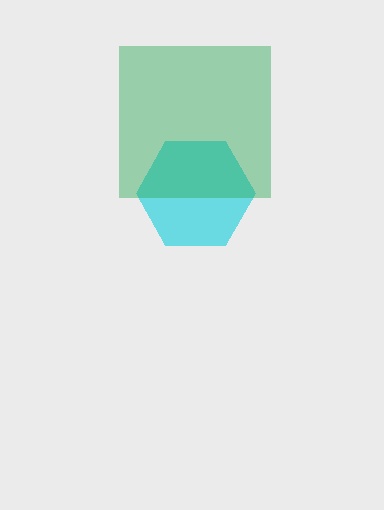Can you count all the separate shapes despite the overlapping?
Yes, there are 2 separate shapes.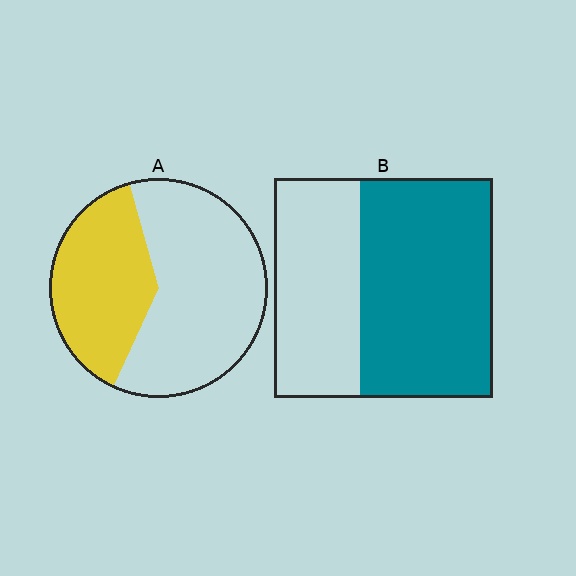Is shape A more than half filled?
No.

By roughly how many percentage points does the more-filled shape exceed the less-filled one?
By roughly 20 percentage points (B over A).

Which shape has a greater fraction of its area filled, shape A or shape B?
Shape B.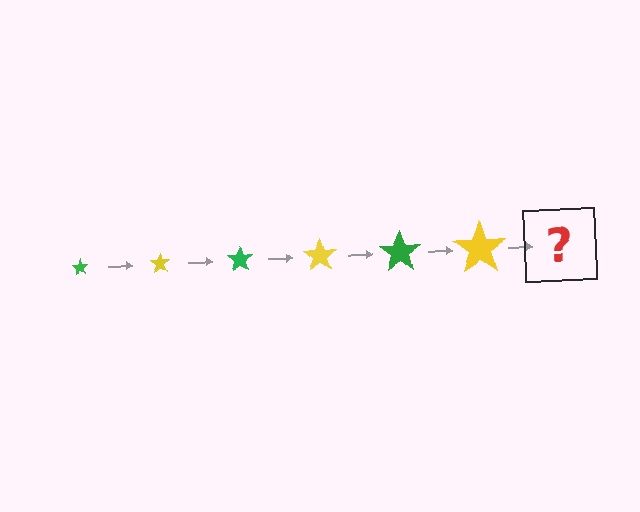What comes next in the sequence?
The next element should be a green star, larger than the previous one.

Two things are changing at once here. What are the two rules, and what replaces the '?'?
The two rules are that the star grows larger each step and the color cycles through green and yellow. The '?' should be a green star, larger than the previous one.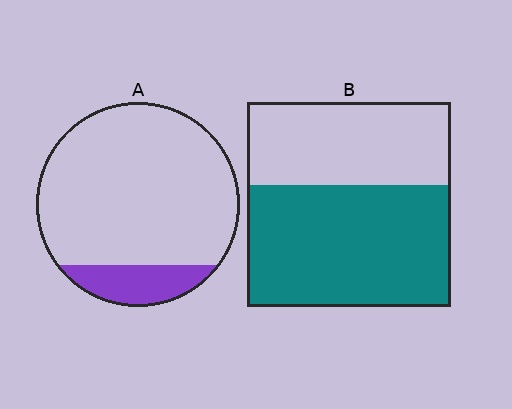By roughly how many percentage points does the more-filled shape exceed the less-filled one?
By roughly 45 percentage points (B over A).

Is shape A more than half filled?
No.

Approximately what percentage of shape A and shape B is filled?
A is approximately 15% and B is approximately 60%.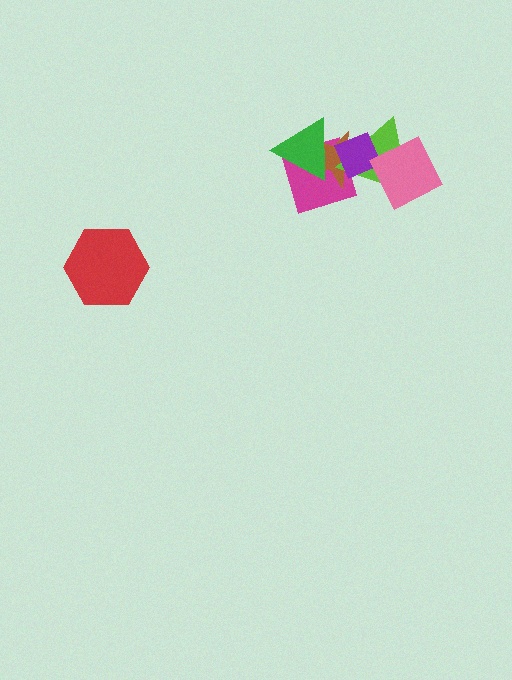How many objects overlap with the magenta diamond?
4 objects overlap with the magenta diamond.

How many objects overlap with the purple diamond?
5 objects overlap with the purple diamond.